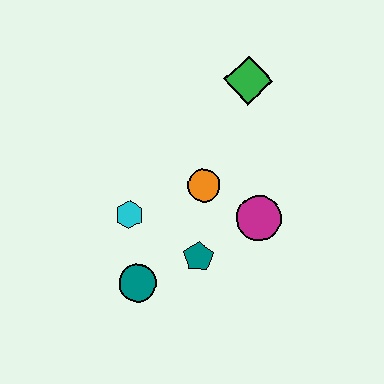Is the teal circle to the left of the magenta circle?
Yes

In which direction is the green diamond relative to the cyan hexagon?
The green diamond is above the cyan hexagon.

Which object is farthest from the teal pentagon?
The green diamond is farthest from the teal pentagon.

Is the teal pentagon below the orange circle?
Yes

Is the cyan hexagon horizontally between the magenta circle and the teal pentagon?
No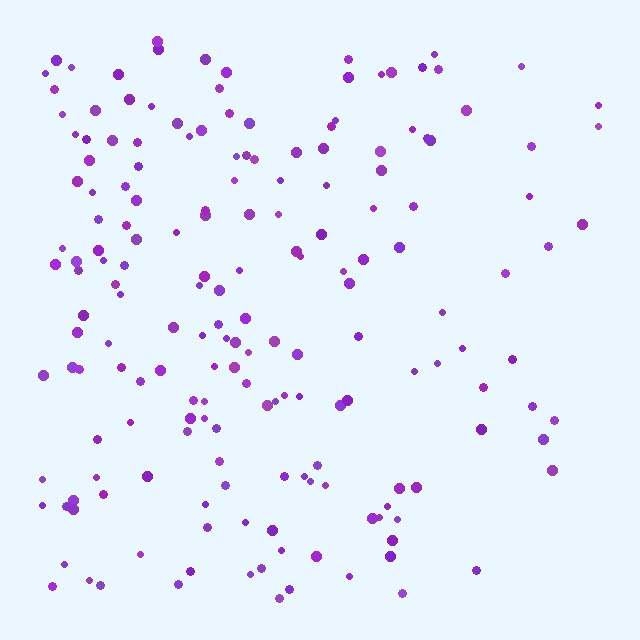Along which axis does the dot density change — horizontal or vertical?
Horizontal.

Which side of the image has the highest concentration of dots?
The left.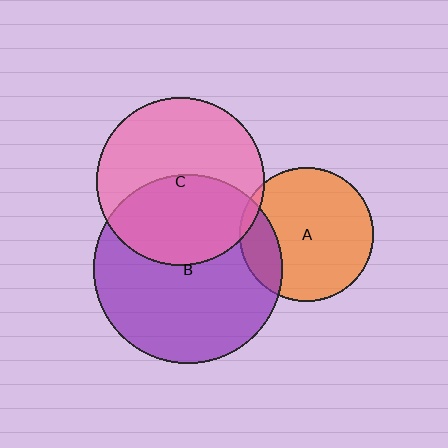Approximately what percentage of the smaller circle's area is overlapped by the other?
Approximately 45%.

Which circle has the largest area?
Circle B (purple).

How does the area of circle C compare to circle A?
Approximately 1.6 times.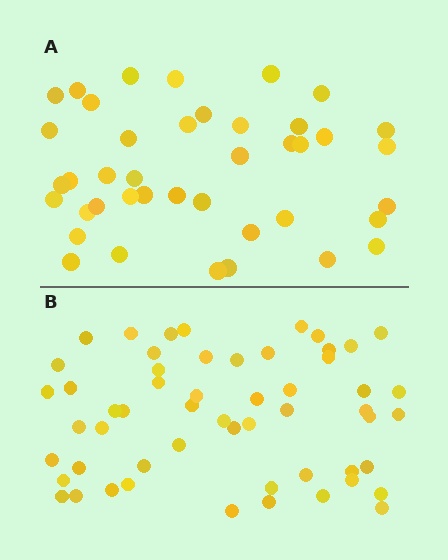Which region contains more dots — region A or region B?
Region B (the bottom region) has more dots.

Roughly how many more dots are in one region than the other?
Region B has approximately 15 more dots than region A.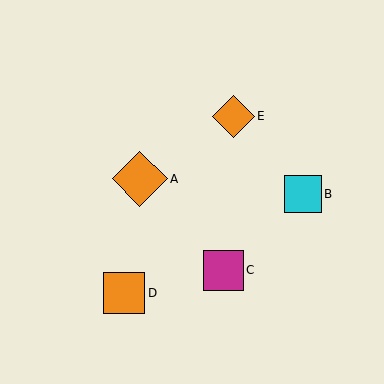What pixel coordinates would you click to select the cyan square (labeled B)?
Click at (303, 194) to select the cyan square B.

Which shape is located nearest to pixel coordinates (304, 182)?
The cyan square (labeled B) at (303, 194) is nearest to that location.